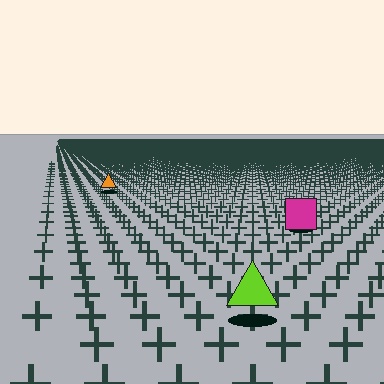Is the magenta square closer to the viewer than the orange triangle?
Yes. The magenta square is closer — you can tell from the texture gradient: the ground texture is coarser near it.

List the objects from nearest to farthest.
From nearest to farthest: the lime triangle, the magenta square, the orange triangle.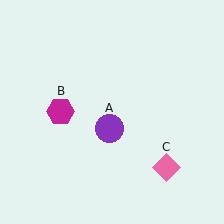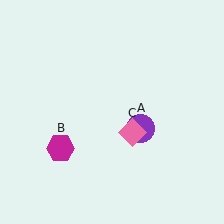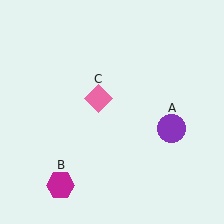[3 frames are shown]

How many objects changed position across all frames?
3 objects changed position: purple circle (object A), magenta hexagon (object B), pink diamond (object C).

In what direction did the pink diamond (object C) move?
The pink diamond (object C) moved up and to the left.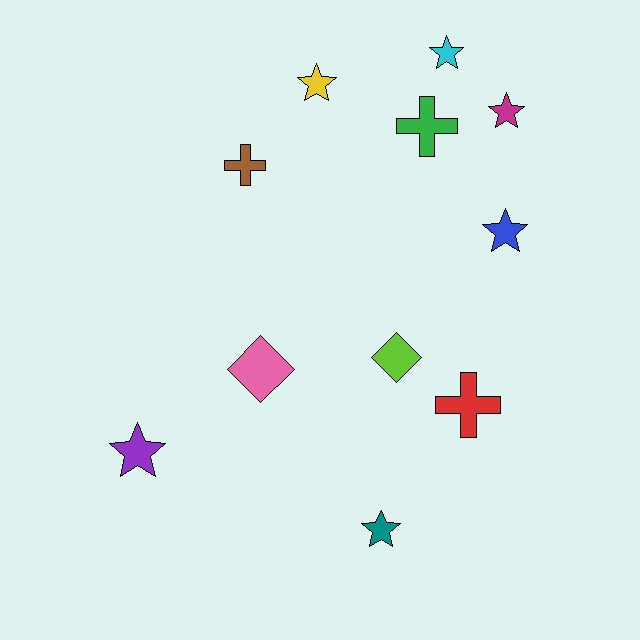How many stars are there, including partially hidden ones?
There are 6 stars.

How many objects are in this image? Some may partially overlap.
There are 11 objects.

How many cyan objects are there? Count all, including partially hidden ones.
There is 1 cyan object.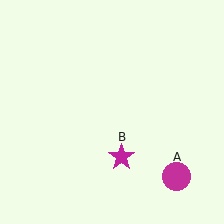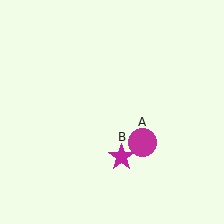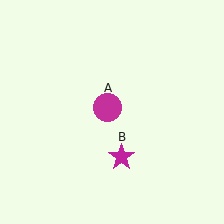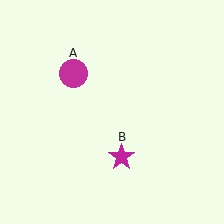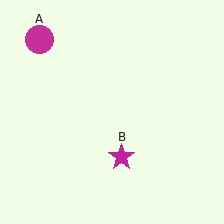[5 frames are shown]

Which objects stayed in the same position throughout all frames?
Magenta star (object B) remained stationary.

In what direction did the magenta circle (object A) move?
The magenta circle (object A) moved up and to the left.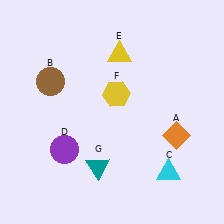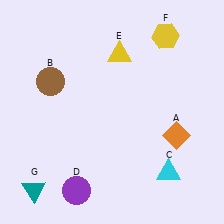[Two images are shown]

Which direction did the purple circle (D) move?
The purple circle (D) moved down.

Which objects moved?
The objects that moved are: the purple circle (D), the yellow hexagon (F), the teal triangle (G).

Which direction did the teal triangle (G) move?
The teal triangle (G) moved left.